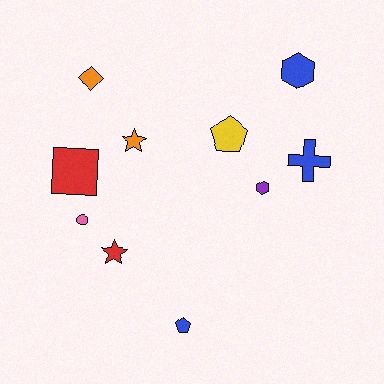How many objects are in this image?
There are 10 objects.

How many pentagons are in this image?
There are 2 pentagons.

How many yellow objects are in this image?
There is 1 yellow object.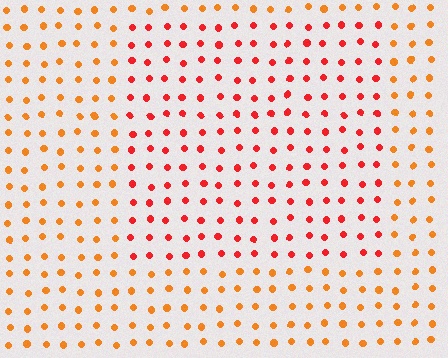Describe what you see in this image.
The image is filled with small orange elements in a uniform arrangement. A rectangle-shaped region is visible where the elements are tinted to a slightly different hue, forming a subtle color boundary.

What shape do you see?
I see a rectangle.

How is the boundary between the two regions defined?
The boundary is defined purely by a slight shift in hue (about 31 degrees). Spacing, size, and orientation are identical on both sides.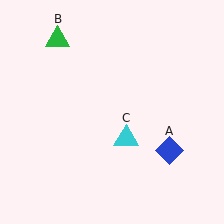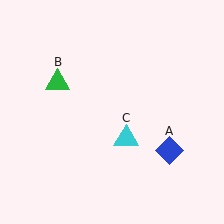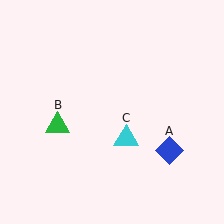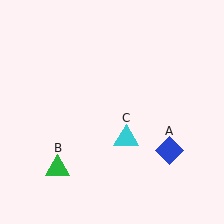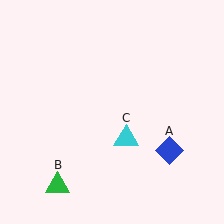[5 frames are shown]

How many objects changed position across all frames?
1 object changed position: green triangle (object B).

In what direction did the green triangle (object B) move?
The green triangle (object B) moved down.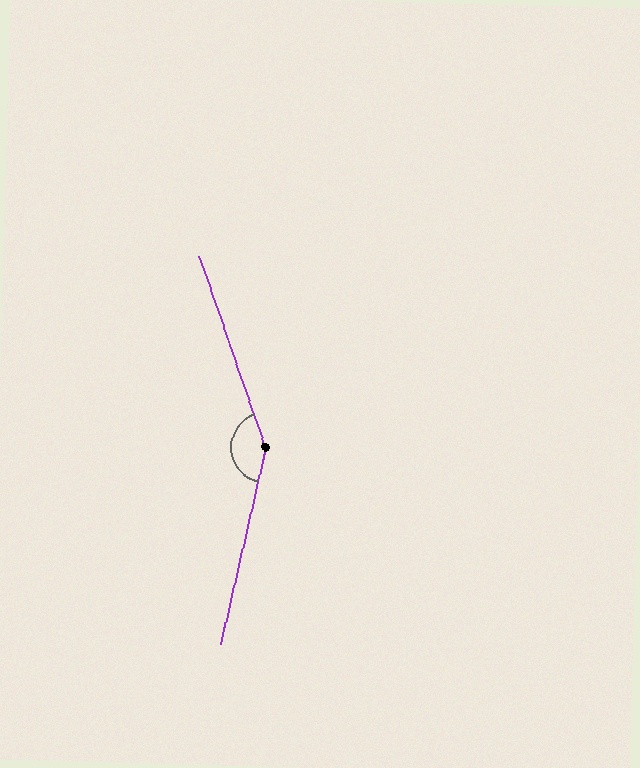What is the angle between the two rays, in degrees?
Approximately 148 degrees.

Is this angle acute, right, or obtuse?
It is obtuse.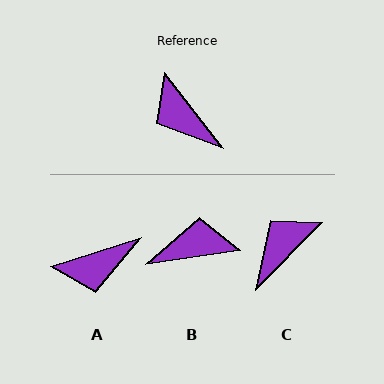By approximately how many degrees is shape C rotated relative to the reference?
Approximately 82 degrees clockwise.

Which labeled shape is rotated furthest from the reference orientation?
B, about 119 degrees away.